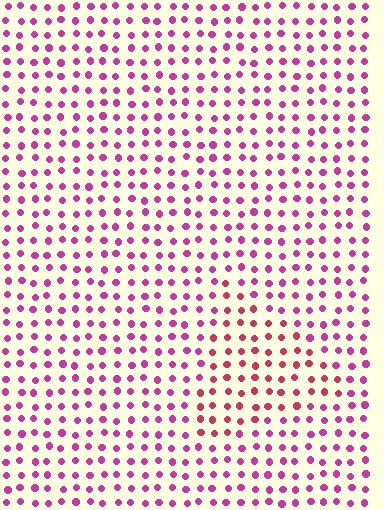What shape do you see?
I see a triangle.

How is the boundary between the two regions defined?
The boundary is defined purely by a slight shift in hue (about 30 degrees). Spacing, size, and orientation are identical on both sides.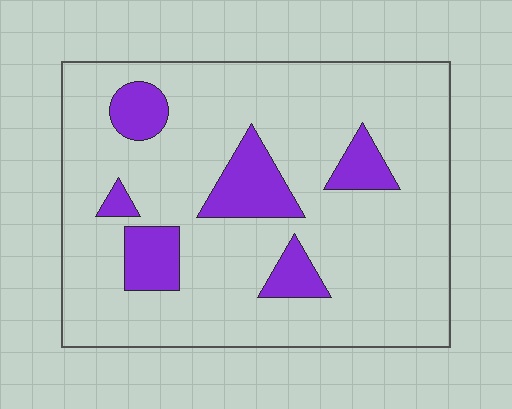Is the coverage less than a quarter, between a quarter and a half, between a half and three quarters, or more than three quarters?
Less than a quarter.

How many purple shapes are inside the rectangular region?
6.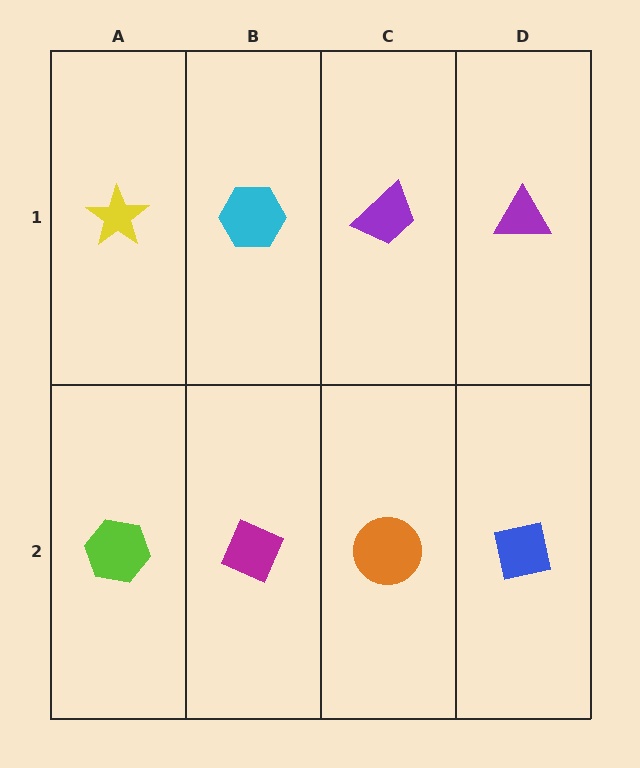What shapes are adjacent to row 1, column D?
A blue square (row 2, column D), a purple trapezoid (row 1, column C).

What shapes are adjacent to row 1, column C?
An orange circle (row 2, column C), a cyan hexagon (row 1, column B), a purple triangle (row 1, column D).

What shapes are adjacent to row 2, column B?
A cyan hexagon (row 1, column B), a lime hexagon (row 2, column A), an orange circle (row 2, column C).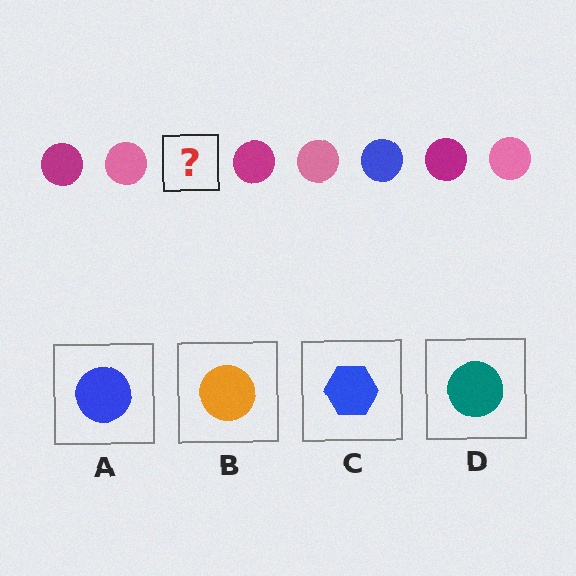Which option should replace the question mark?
Option A.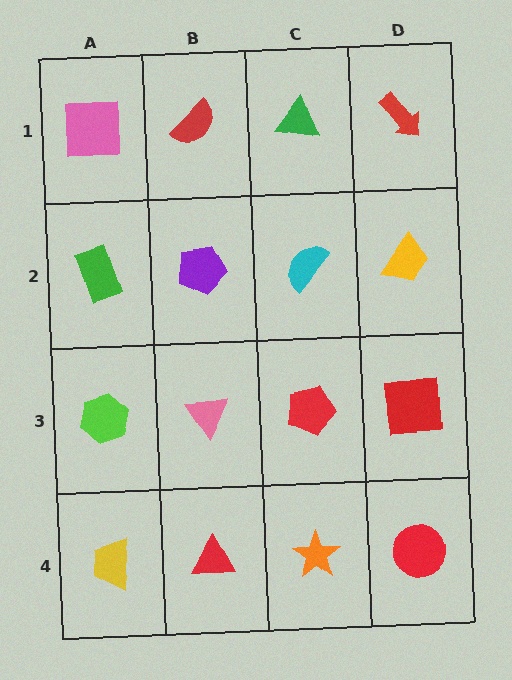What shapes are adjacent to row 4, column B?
A pink triangle (row 3, column B), a yellow trapezoid (row 4, column A), an orange star (row 4, column C).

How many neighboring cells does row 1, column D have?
2.